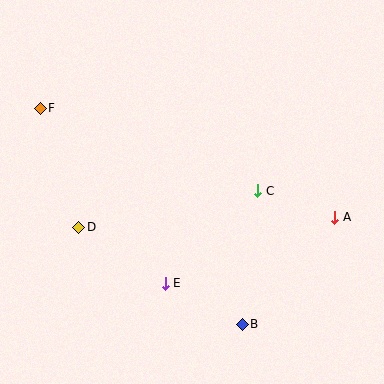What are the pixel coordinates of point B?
Point B is at (242, 324).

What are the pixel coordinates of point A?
Point A is at (335, 217).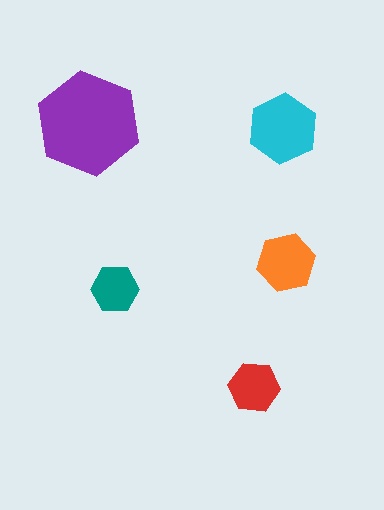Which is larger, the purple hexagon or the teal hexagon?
The purple one.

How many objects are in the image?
There are 5 objects in the image.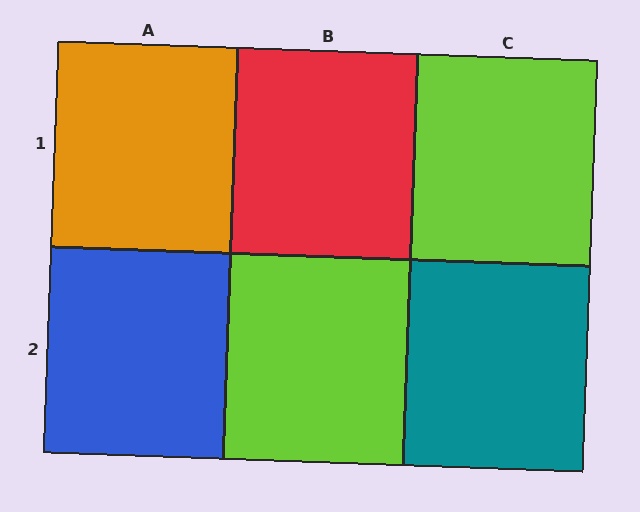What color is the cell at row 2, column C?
Teal.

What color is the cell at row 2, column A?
Blue.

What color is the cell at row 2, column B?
Lime.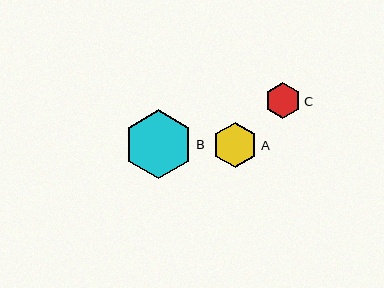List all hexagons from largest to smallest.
From largest to smallest: B, A, C.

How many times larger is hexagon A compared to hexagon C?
Hexagon A is approximately 1.3 times the size of hexagon C.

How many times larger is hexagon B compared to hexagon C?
Hexagon B is approximately 1.9 times the size of hexagon C.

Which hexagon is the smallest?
Hexagon C is the smallest with a size of approximately 36 pixels.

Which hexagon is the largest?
Hexagon B is the largest with a size of approximately 69 pixels.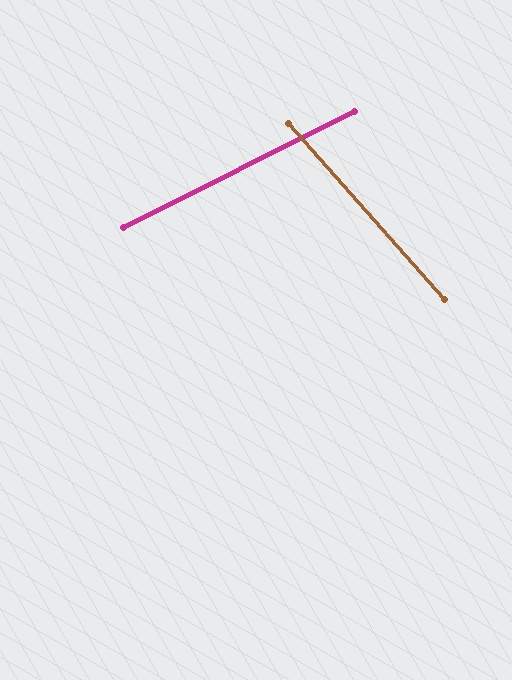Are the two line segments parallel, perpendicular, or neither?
Neither parallel nor perpendicular — they differ by about 75°.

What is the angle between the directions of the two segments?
Approximately 75 degrees.